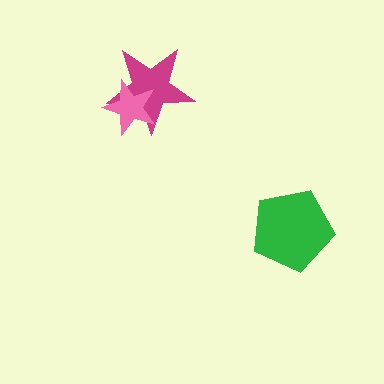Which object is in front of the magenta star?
The pink star is in front of the magenta star.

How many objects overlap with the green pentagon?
0 objects overlap with the green pentagon.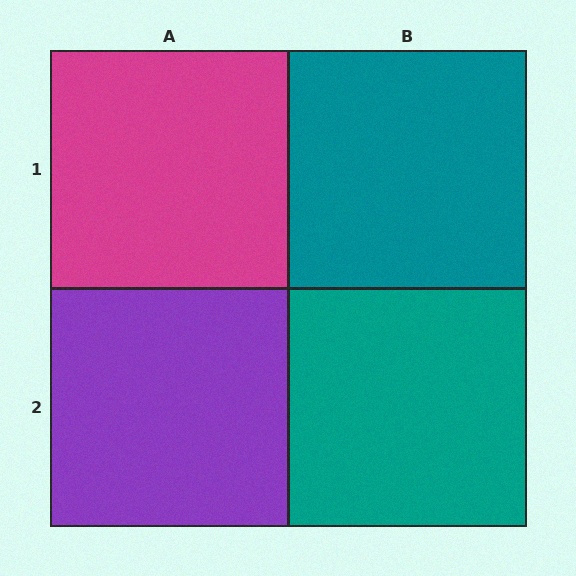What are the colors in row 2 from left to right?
Purple, teal.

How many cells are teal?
2 cells are teal.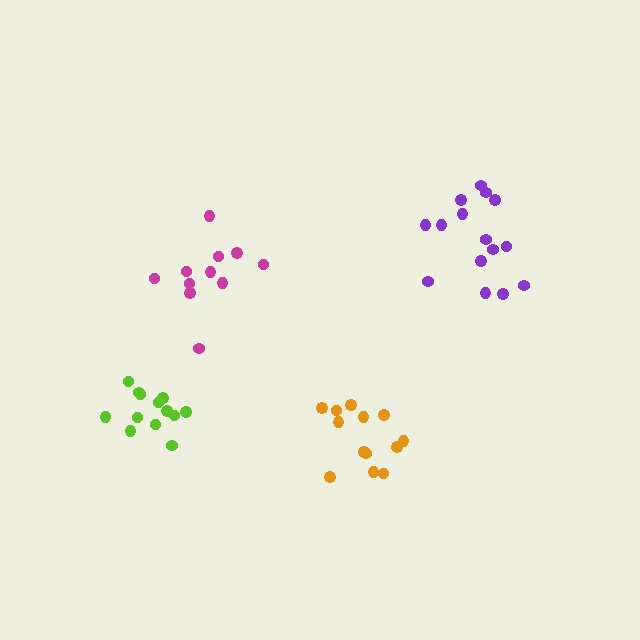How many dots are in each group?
Group 1: 15 dots, Group 2: 13 dots, Group 3: 13 dots, Group 4: 11 dots (52 total).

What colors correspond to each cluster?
The clusters are colored: purple, lime, orange, magenta.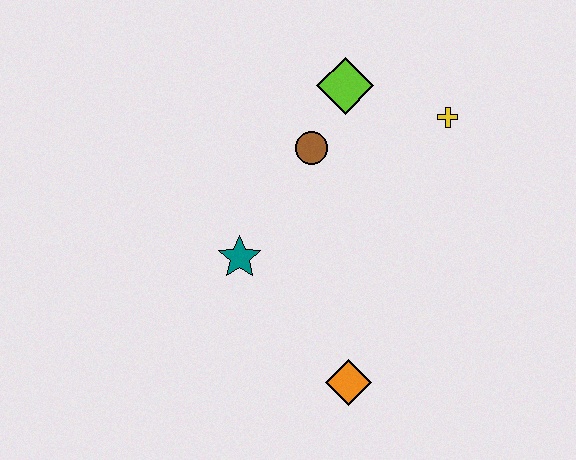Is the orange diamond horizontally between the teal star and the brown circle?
No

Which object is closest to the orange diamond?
The teal star is closest to the orange diamond.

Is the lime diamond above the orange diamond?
Yes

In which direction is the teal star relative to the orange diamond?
The teal star is above the orange diamond.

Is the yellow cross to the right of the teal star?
Yes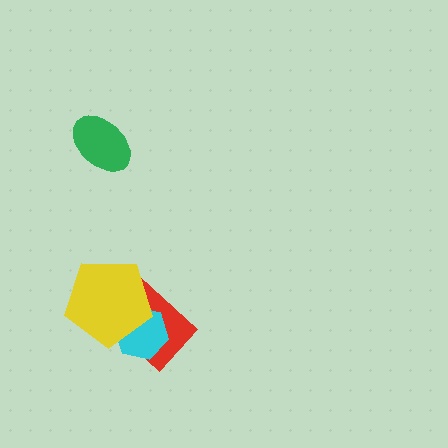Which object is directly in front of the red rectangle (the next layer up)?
The cyan hexagon is directly in front of the red rectangle.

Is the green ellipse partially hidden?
No, no other shape covers it.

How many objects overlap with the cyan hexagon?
2 objects overlap with the cyan hexagon.